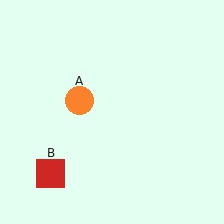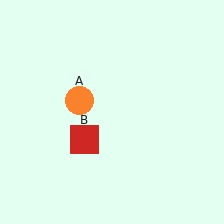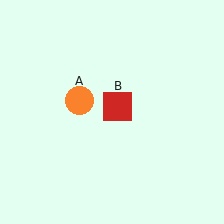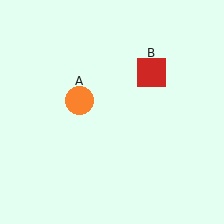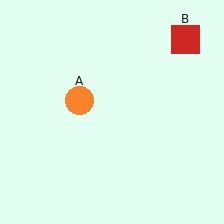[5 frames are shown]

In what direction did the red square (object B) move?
The red square (object B) moved up and to the right.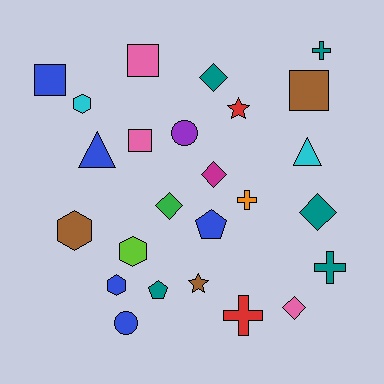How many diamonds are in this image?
There are 5 diamonds.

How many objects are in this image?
There are 25 objects.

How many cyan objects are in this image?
There are 2 cyan objects.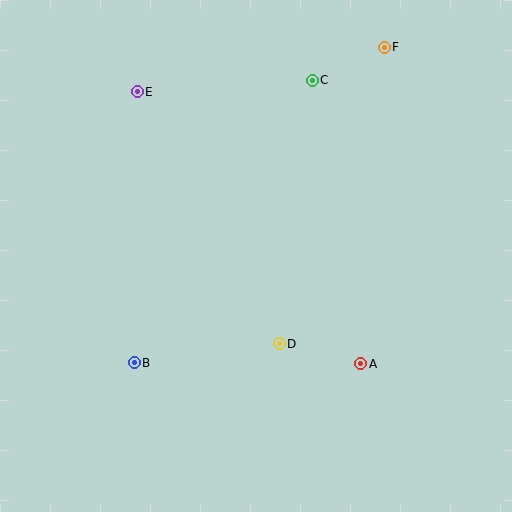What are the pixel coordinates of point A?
Point A is at (361, 364).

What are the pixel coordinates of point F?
Point F is at (384, 47).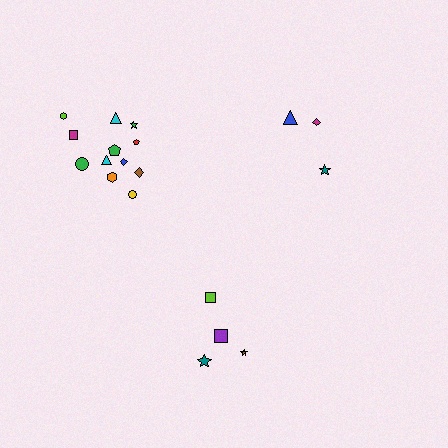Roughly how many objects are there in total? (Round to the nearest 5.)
Roughly 20 objects in total.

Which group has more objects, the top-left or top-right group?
The top-left group.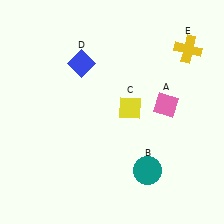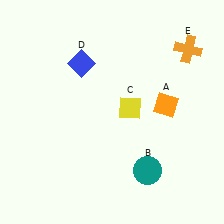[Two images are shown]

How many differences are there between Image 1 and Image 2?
There are 2 differences between the two images.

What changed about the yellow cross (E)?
In Image 1, E is yellow. In Image 2, it changed to orange.